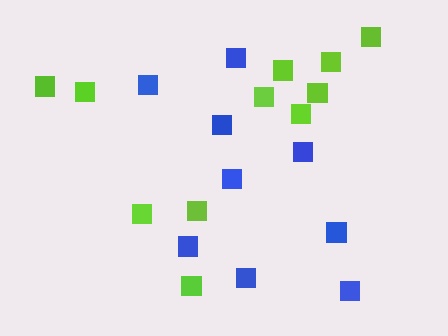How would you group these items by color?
There are 2 groups: one group of blue squares (9) and one group of lime squares (11).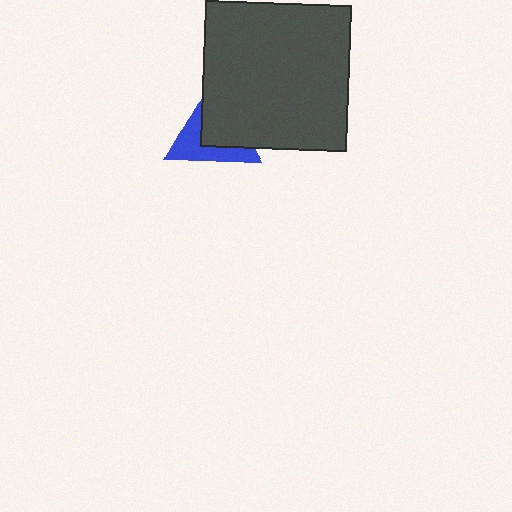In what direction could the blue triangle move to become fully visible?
The blue triangle could move toward the lower-left. That would shift it out from behind the dark gray square entirely.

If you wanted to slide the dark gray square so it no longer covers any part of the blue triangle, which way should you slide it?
Slide it toward the upper-right — that is the most direct way to separate the two shapes.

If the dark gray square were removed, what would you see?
You would see the complete blue triangle.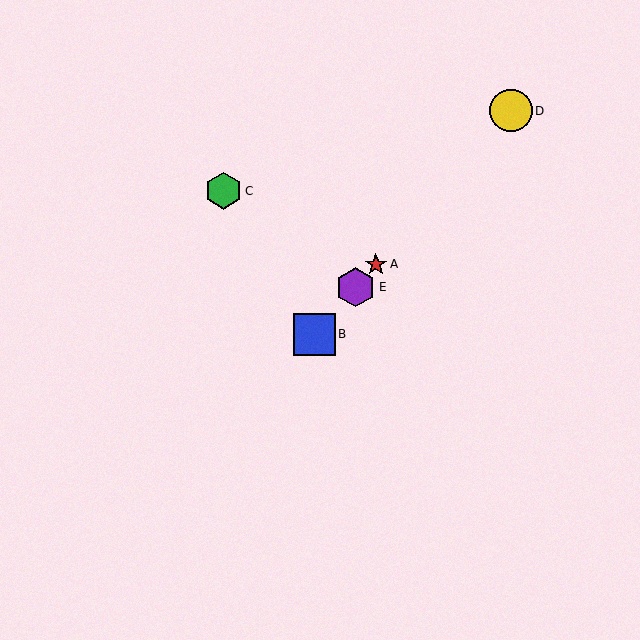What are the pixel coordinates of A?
Object A is at (376, 264).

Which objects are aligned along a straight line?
Objects A, B, D, E are aligned along a straight line.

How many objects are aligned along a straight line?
4 objects (A, B, D, E) are aligned along a straight line.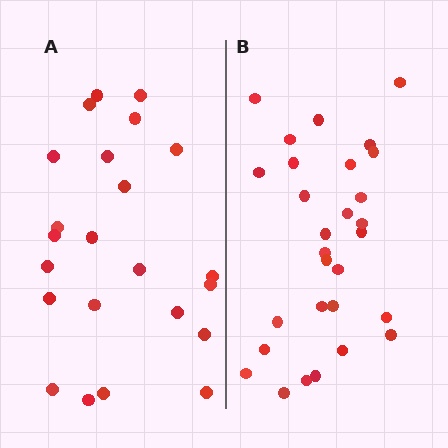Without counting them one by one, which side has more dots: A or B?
Region B (the right region) has more dots.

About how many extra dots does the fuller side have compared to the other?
Region B has about 6 more dots than region A.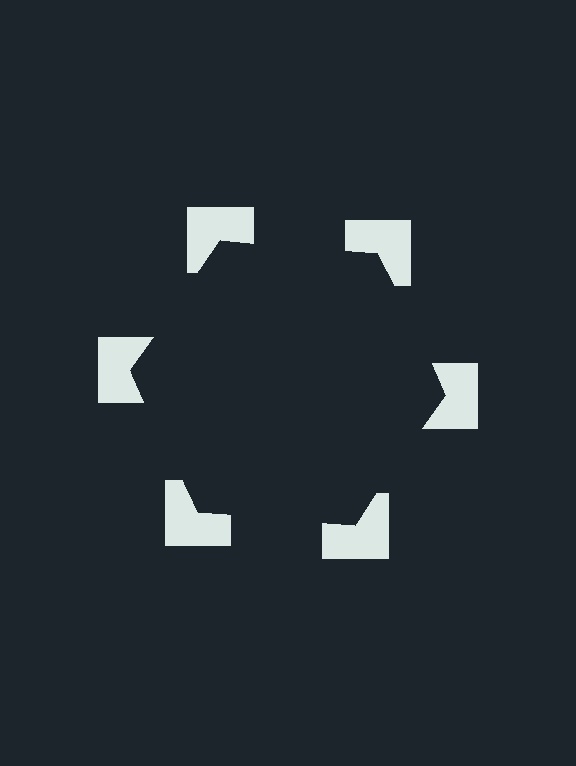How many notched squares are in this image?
There are 6 — one at each vertex of the illusory hexagon.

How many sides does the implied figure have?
6 sides.